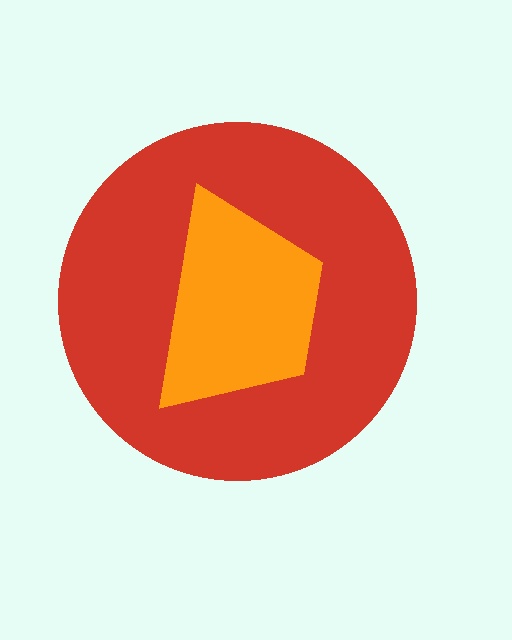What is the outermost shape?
The red circle.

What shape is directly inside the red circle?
The orange trapezoid.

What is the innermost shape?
The orange trapezoid.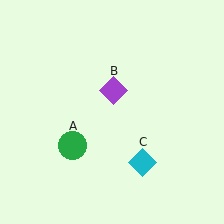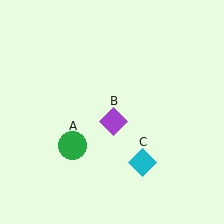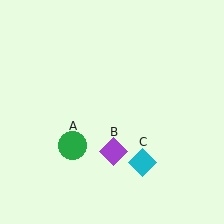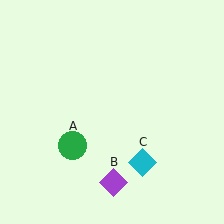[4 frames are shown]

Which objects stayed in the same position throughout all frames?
Green circle (object A) and cyan diamond (object C) remained stationary.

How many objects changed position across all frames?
1 object changed position: purple diamond (object B).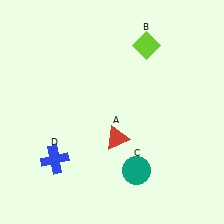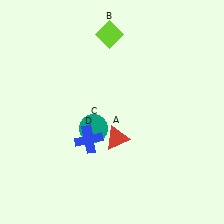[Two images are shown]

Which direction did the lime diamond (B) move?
The lime diamond (B) moved left.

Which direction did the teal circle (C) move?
The teal circle (C) moved left.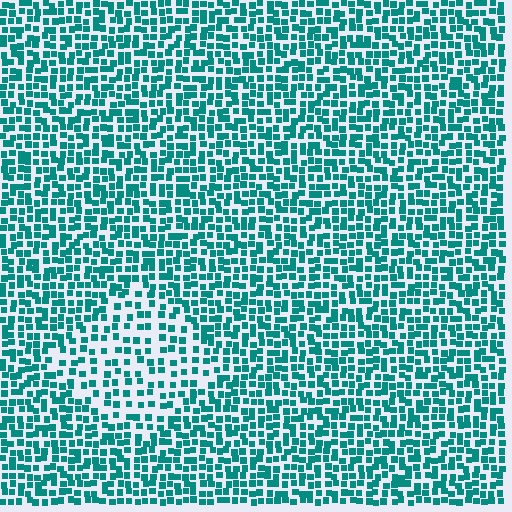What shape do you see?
I see a diamond.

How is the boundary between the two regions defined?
The boundary is defined by a change in element density (approximately 1.8x ratio). All elements are the same color, size, and shape.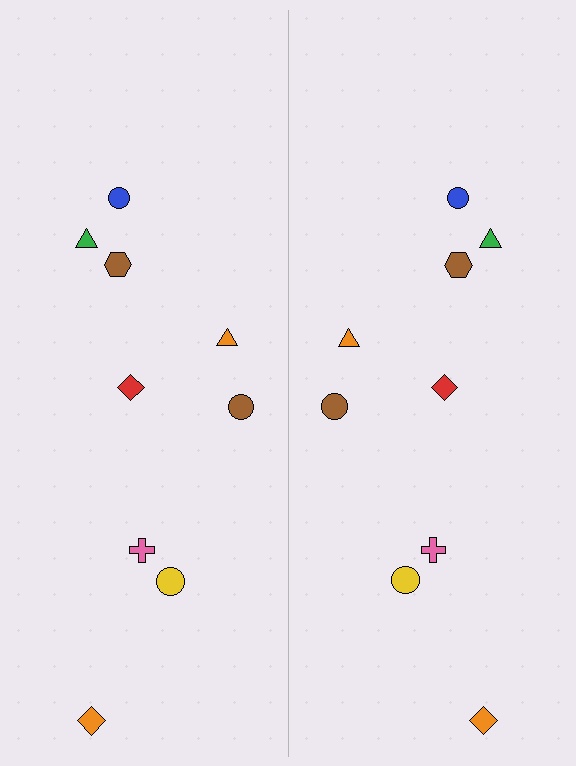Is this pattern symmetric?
Yes, this pattern has bilateral (reflection) symmetry.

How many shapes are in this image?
There are 18 shapes in this image.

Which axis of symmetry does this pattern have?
The pattern has a vertical axis of symmetry running through the center of the image.